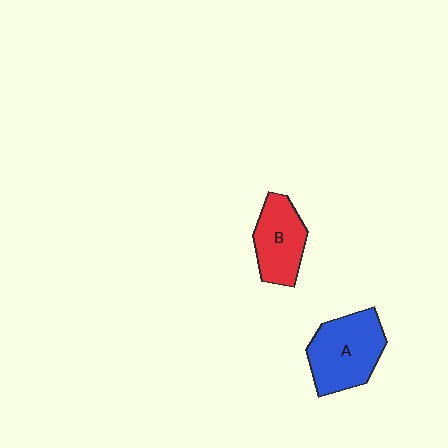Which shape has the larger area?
Shape A (blue).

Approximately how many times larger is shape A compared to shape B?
Approximately 1.3 times.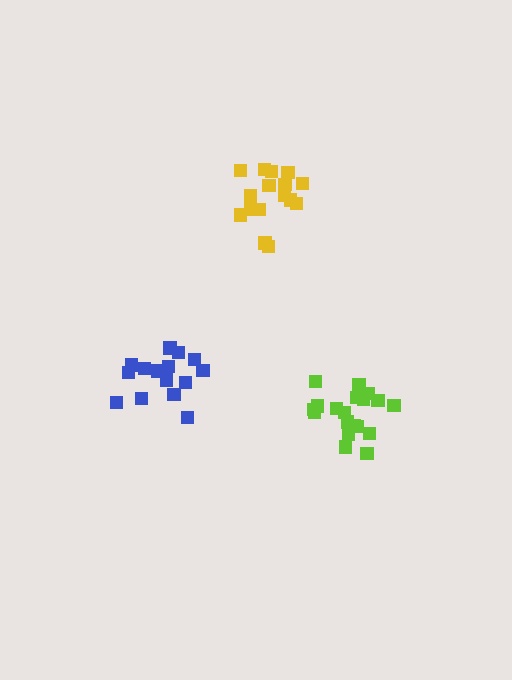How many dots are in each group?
Group 1: 16 dots, Group 2: 15 dots, Group 3: 19 dots (50 total).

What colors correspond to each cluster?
The clusters are colored: yellow, blue, lime.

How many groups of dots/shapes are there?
There are 3 groups.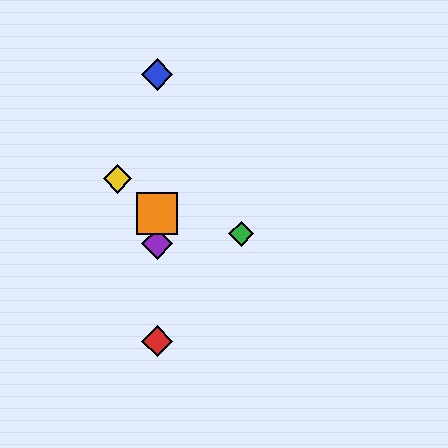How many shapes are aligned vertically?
4 shapes (the red diamond, the blue diamond, the purple diamond, the orange square) are aligned vertically.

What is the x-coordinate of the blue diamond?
The blue diamond is at x≈157.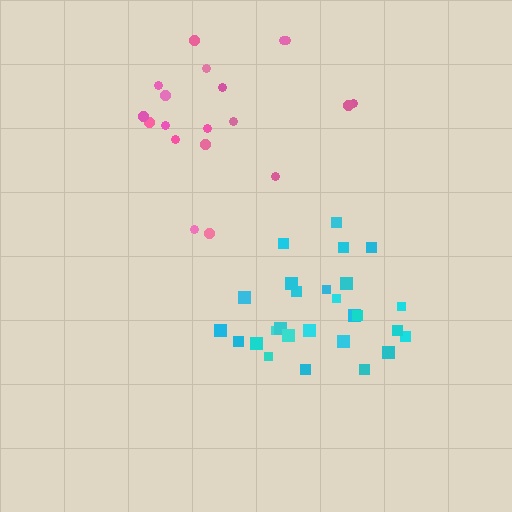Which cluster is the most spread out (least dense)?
Pink.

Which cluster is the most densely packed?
Cyan.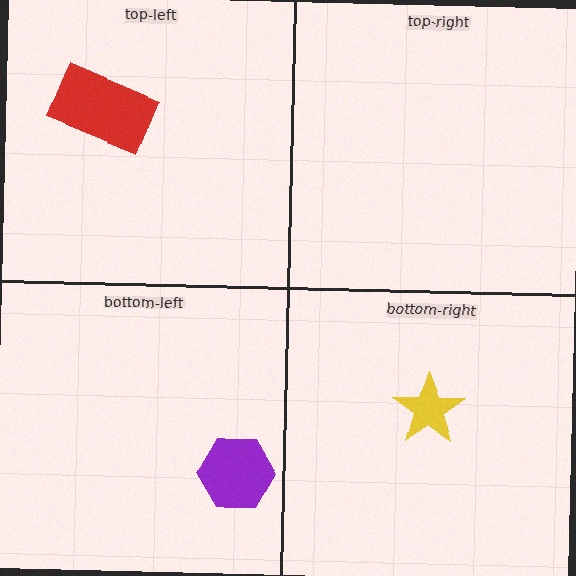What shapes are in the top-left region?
The red rectangle.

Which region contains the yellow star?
The bottom-right region.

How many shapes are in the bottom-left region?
1.